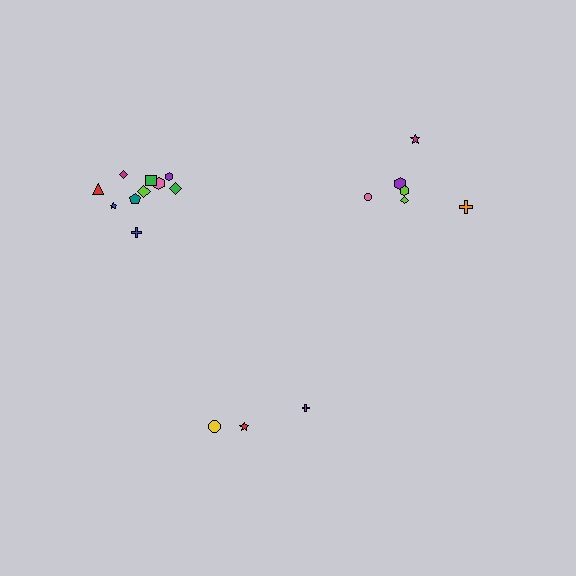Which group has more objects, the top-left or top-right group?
The top-left group.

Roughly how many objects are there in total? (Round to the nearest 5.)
Roughly 20 objects in total.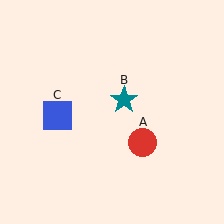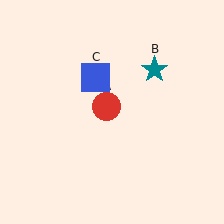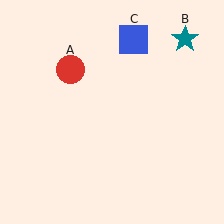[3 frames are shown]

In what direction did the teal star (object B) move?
The teal star (object B) moved up and to the right.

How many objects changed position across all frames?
3 objects changed position: red circle (object A), teal star (object B), blue square (object C).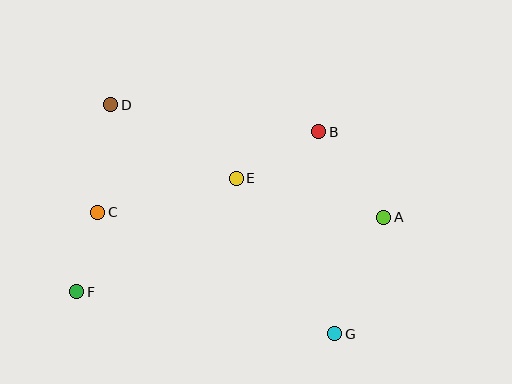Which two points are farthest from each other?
Points D and G are farthest from each other.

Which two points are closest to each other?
Points C and F are closest to each other.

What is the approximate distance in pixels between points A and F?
The distance between A and F is approximately 316 pixels.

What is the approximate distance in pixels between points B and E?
The distance between B and E is approximately 95 pixels.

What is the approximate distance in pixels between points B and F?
The distance between B and F is approximately 290 pixels.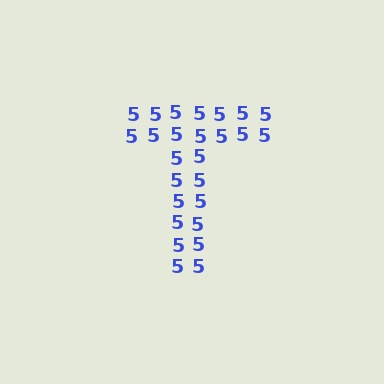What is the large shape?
The large shape is the letter T.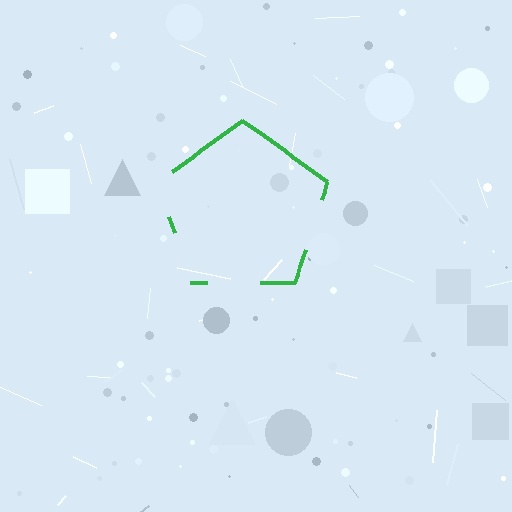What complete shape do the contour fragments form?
The contour fragments form a pentagon.